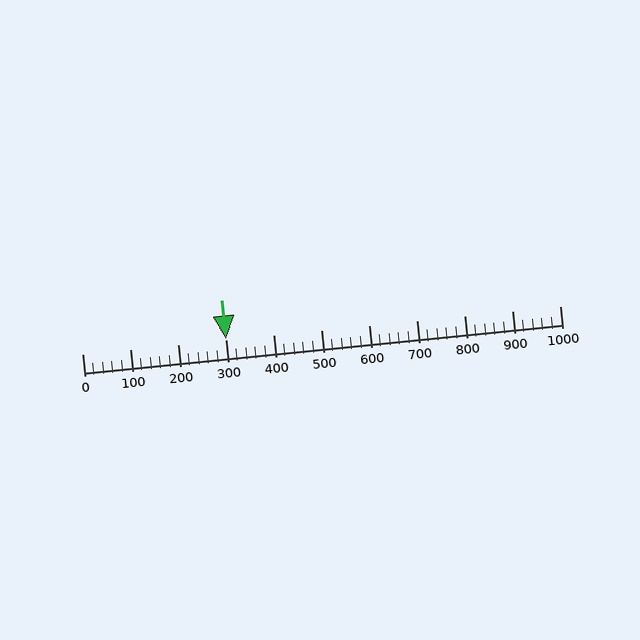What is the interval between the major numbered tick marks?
The major tick marks are spaced 100 units apart.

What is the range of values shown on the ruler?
The ruler shows values from 0 to 1000.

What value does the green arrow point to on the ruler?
The green arrow points to approximately 300.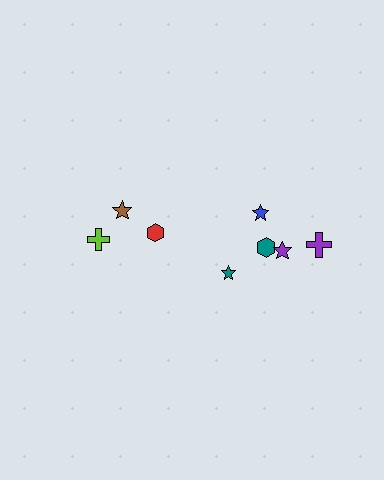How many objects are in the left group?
There are 3 objects.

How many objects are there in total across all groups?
There are 8 objects.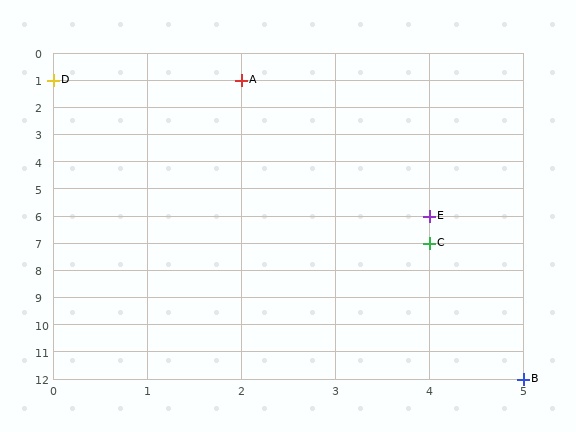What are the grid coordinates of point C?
Point C is at grid coordinates (4, 7).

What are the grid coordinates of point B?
Point B is at grid coordinates (5, 12).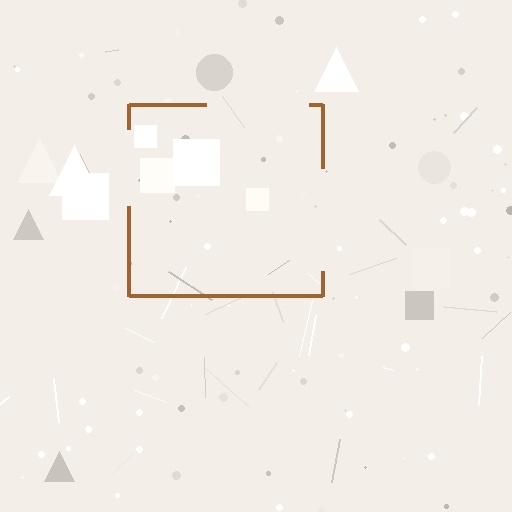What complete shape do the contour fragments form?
The contour fragments form a square.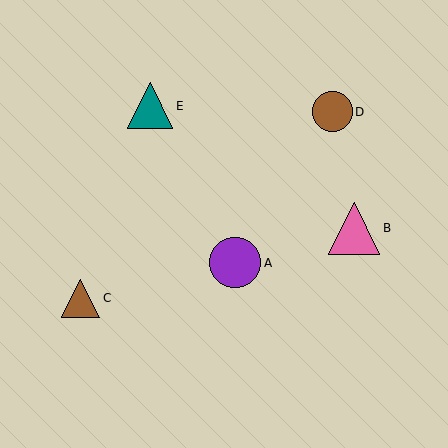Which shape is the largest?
The pink triangle (labeled B) is the largest.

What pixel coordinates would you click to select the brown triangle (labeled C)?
Click at (81, 298) to select the brown triangle C.